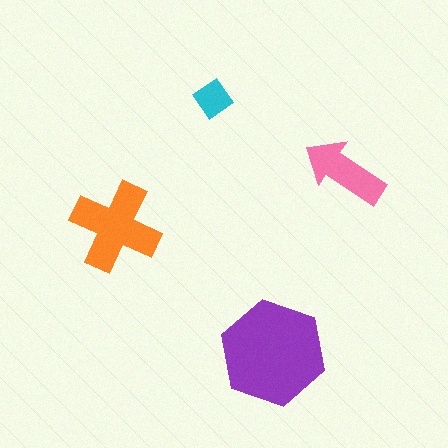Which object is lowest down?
The purple hexagon is bottommost.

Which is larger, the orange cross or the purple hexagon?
The purple hexagon.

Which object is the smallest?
The cyan diamond.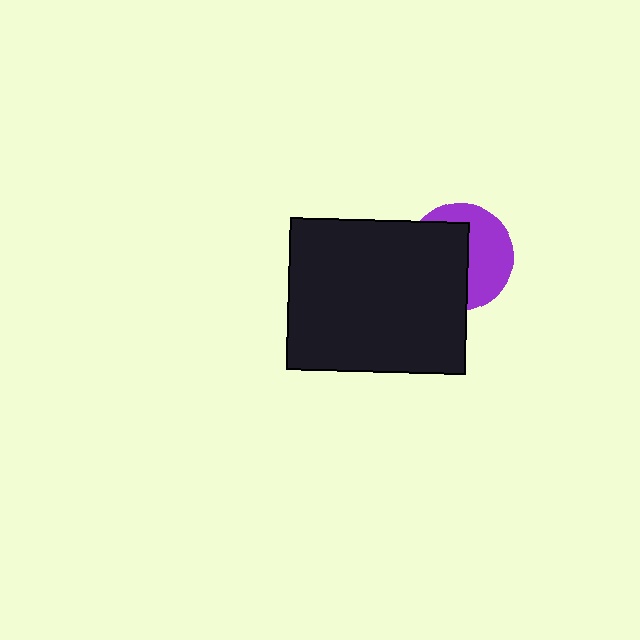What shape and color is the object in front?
The object in front is a black rectangle.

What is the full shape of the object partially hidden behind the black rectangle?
The partially hidden object is a purple circle.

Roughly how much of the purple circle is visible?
About half of it is visible (roughly 46%).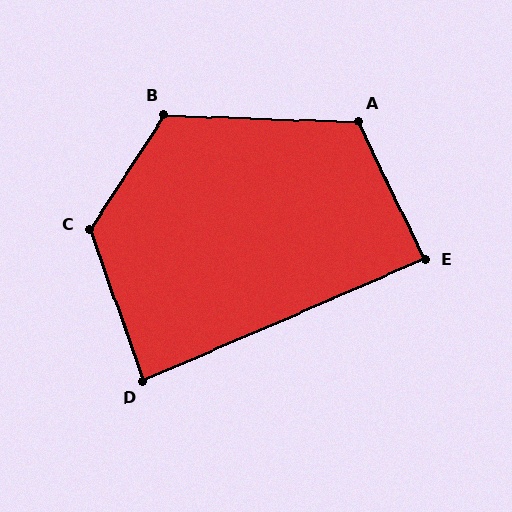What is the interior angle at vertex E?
Approximately 88 degrees (approximately right).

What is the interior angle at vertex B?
Approximately 121 degrees (obtuse).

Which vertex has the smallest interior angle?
D, at approximately 86 degrees.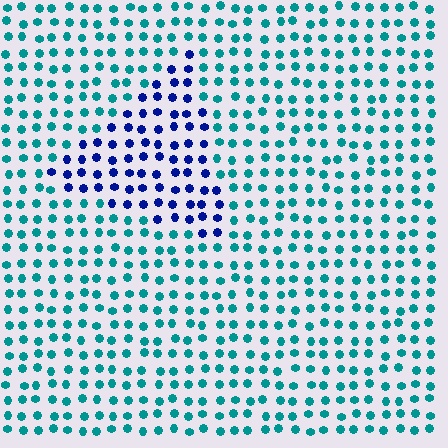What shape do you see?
I see a triangle.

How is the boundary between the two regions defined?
The boundary is defined purely by a slight shift in hue (about 54 degrees). Spacing, size, and orientation are identical on both sides.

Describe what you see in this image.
The image is filled with small teal elements in a uniform arrangement. A triangle-shaped region is visible where the elements are tinted to a slightly different hue, forming a subtle color boundary.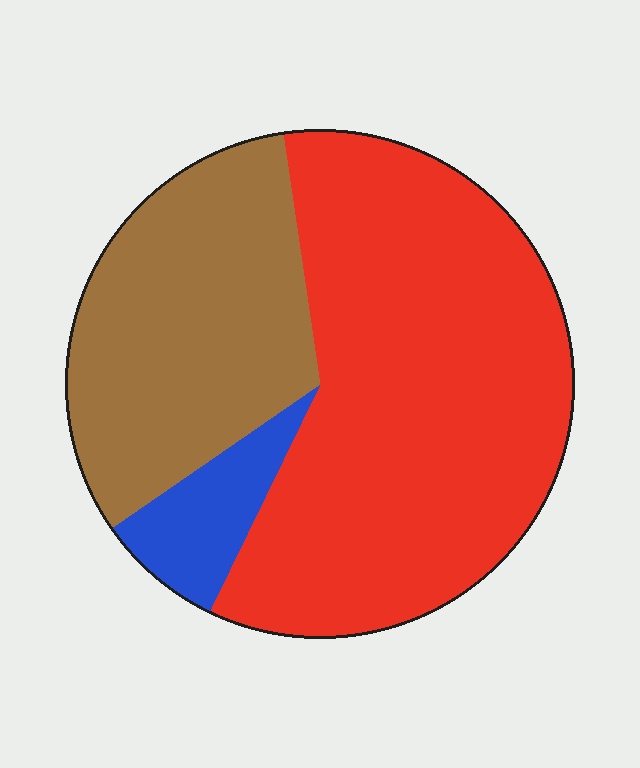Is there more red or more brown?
Red.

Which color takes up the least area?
Blue, at roughly 10%.